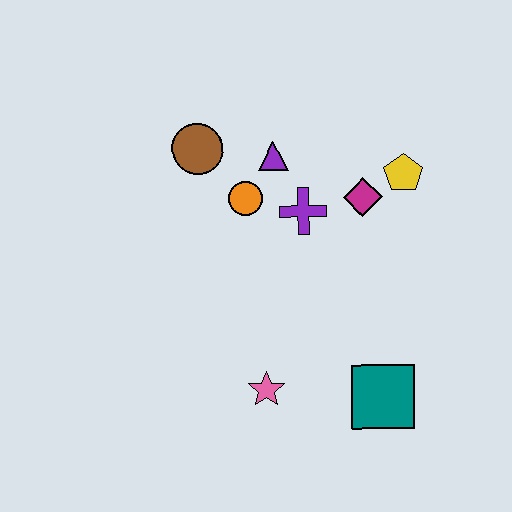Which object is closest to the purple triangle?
The orange circle is closest to the purple triangle.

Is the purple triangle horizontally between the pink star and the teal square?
Yes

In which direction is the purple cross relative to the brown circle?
The purple cross is to the right of the brown circle.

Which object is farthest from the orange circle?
The teal square is farthest from the orange circle.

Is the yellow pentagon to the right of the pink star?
Yes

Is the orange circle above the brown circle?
No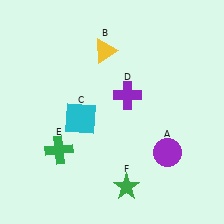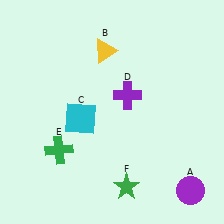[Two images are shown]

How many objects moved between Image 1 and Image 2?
1 object moved between the two images.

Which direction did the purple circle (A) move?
The purple circle (A) moved down.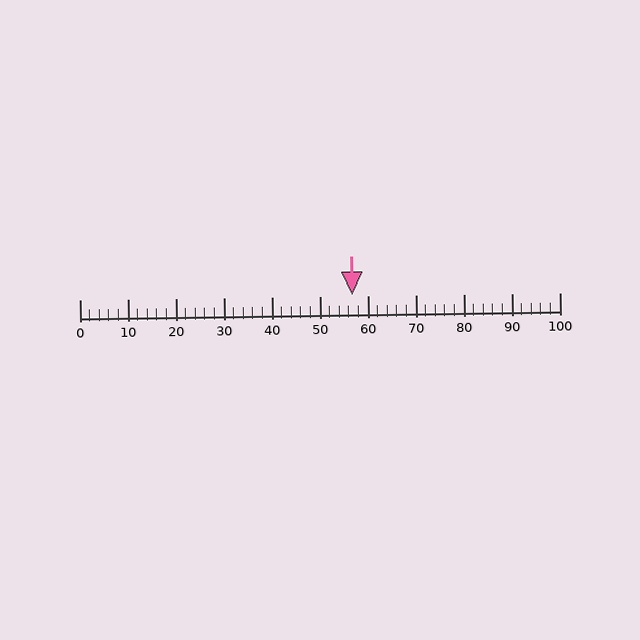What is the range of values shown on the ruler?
The ruler shows values from 0 to 100.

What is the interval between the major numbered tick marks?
The major tick marks are spaced 10 units apart.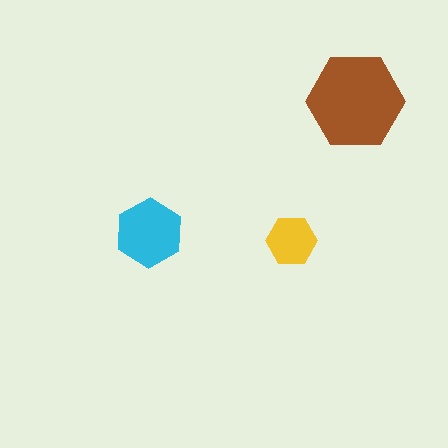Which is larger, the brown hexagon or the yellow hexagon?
The brown one.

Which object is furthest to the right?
The brown hexagon is rightmost.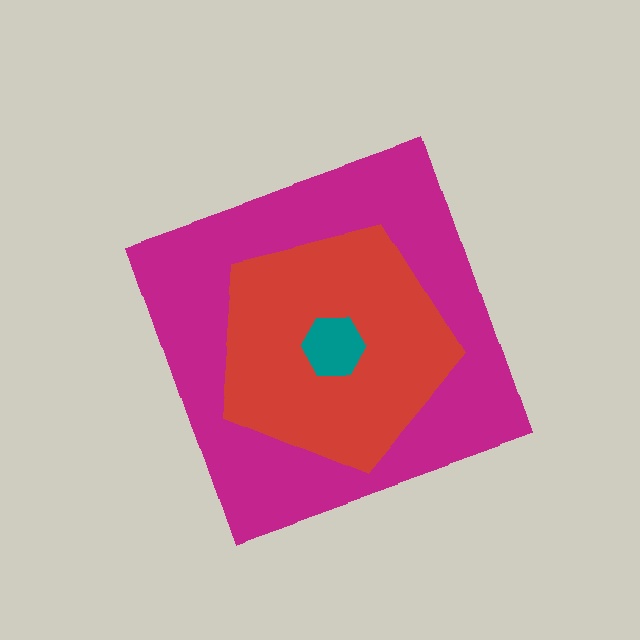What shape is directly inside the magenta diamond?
The red pentagon.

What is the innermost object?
The teal hexagon.